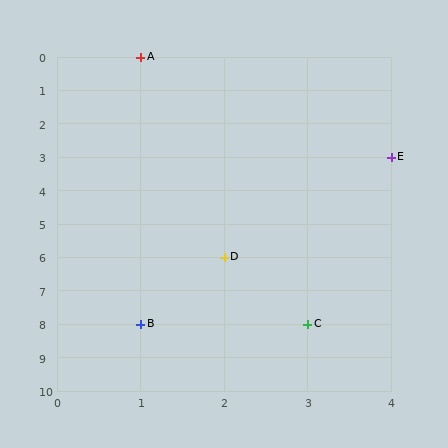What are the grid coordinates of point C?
Point C is at grid coordinates (3, 8).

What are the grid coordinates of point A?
Point A is at grid coordinates (1, 0).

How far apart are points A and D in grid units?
Points A and D are 1 column and 6 rows apart (about 6.1 grid units diagonally).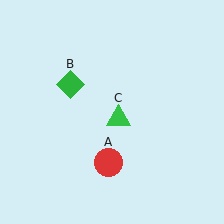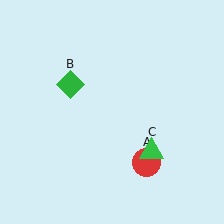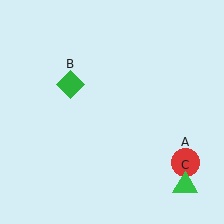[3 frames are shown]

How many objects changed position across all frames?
2 objects changed position: red circle (object A), green triangle (object C).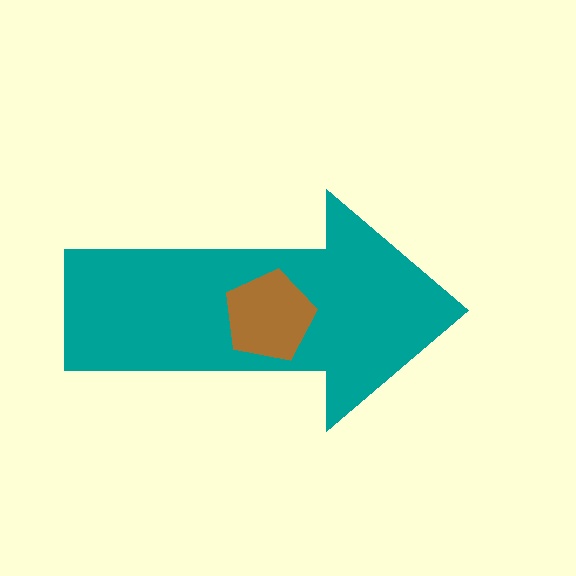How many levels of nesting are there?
2.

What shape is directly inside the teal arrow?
The brown pentagon.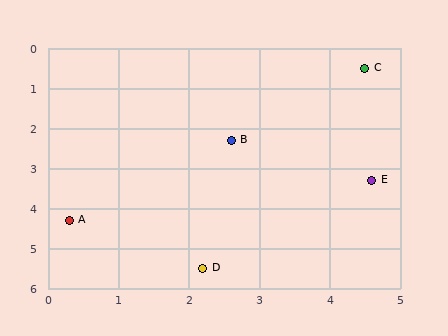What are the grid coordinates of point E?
Point E is at approximately (4.6, 3.3).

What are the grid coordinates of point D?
Point D is at approximately (2.2, 5.5).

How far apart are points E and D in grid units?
Points E and D are about 3.3 grid units apart.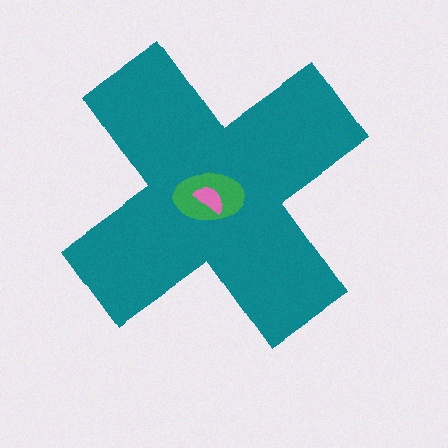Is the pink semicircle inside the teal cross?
Yes.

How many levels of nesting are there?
3.